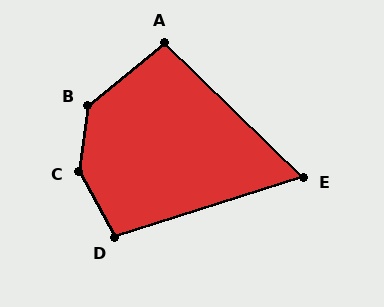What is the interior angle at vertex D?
Approximately 101 degrees (obtuse).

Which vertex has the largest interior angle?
C, at approximately 144 degrees.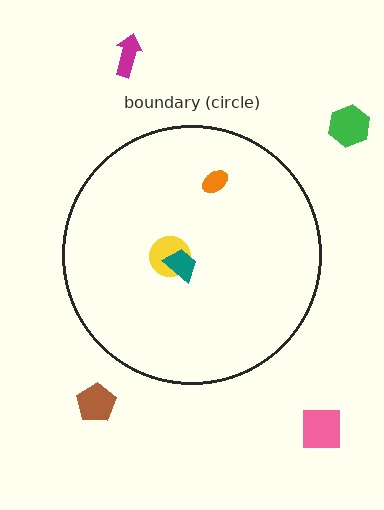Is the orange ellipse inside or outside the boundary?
Inside.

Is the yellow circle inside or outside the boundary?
Inside.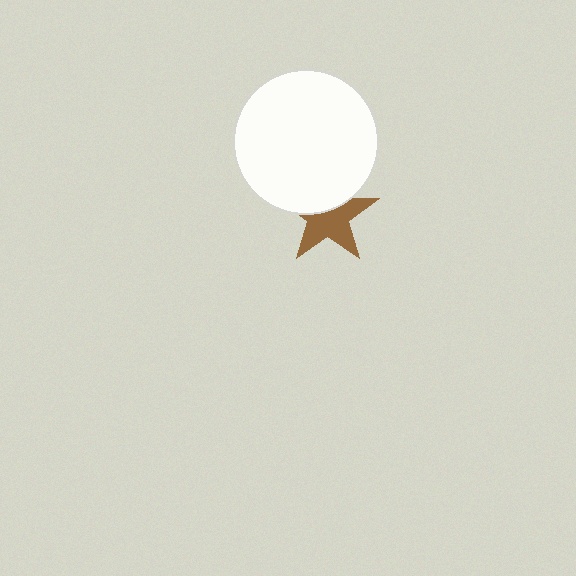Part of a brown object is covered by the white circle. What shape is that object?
It is a star.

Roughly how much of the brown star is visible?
About half of it is visible (roughly 61%).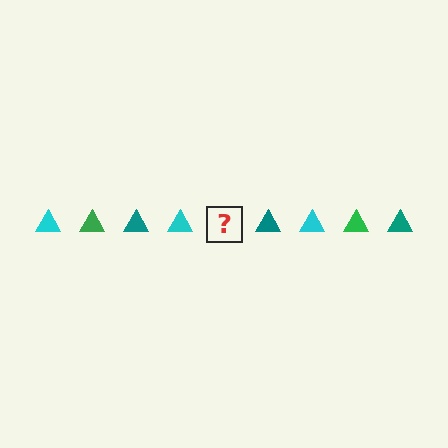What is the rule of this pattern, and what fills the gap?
The rule is that the pattern cycles through cyan, green, teal triangles. The gap should be filled with a green triangle.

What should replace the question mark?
The question mark should be replaced with a green triangle.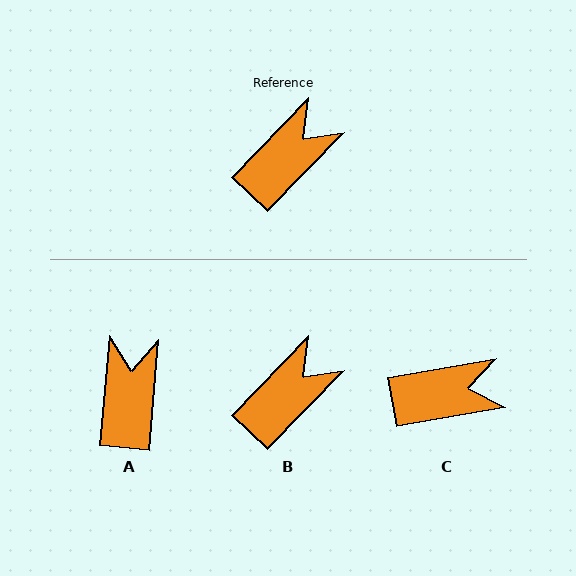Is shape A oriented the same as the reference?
No, it is off by about 39 degrees.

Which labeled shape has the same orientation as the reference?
B.